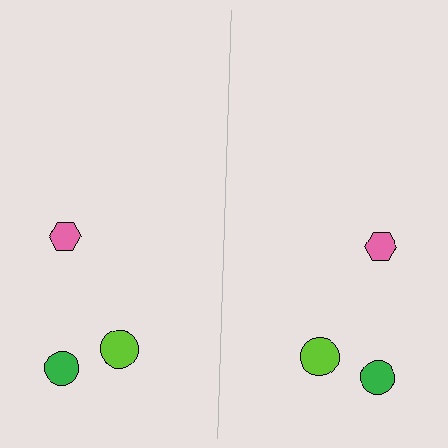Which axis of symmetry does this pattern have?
The pattern has a vertical axis of symmetry running through the center of the image.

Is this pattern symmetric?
Yes, this pattern has bilateral (reflection) symmetry.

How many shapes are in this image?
There are 6 shapes in this image.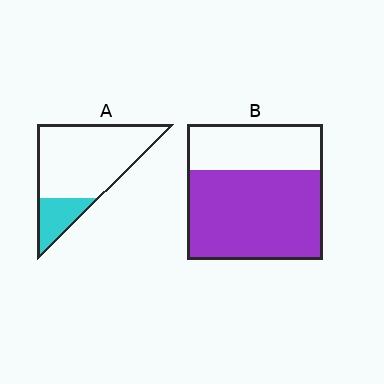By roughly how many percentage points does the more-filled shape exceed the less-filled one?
By roughly 45 percentage points (B over A).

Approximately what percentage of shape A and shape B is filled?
A is approximately 20% and B is approximately 65%.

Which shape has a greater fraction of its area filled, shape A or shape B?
Shape B.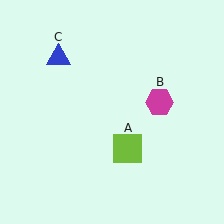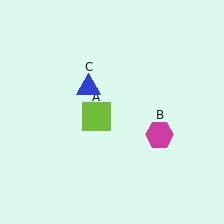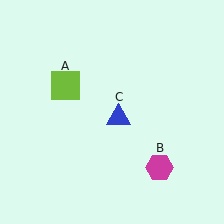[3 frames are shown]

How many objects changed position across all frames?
3 objects changed position: lime square (object A), magenta hexagon (object B), blue triangle (object C).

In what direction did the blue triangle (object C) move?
The blue triangle (object C) moved down and to the right.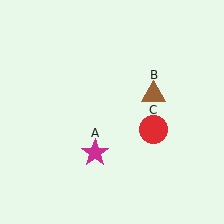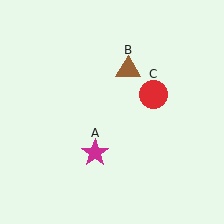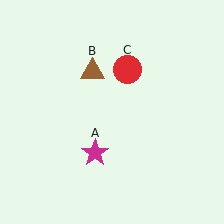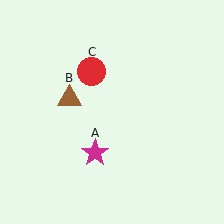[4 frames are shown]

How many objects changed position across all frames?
2 objects changed position: brown triangle (object B), red circle (object C).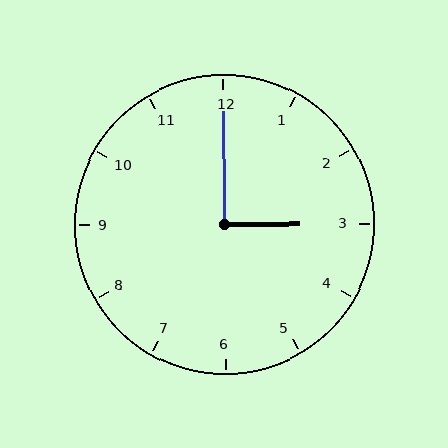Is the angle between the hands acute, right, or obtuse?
It is right.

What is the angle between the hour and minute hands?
Approximately 90 degrees.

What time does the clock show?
3:00.